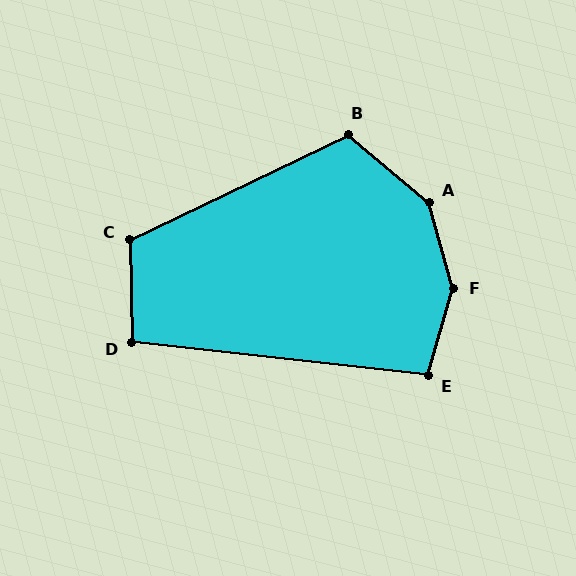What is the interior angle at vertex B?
Approximately 114 degrees (obtuse).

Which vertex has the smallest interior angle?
D, at approximately 97 degrees.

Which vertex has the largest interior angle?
F, at approximately 148 degrees.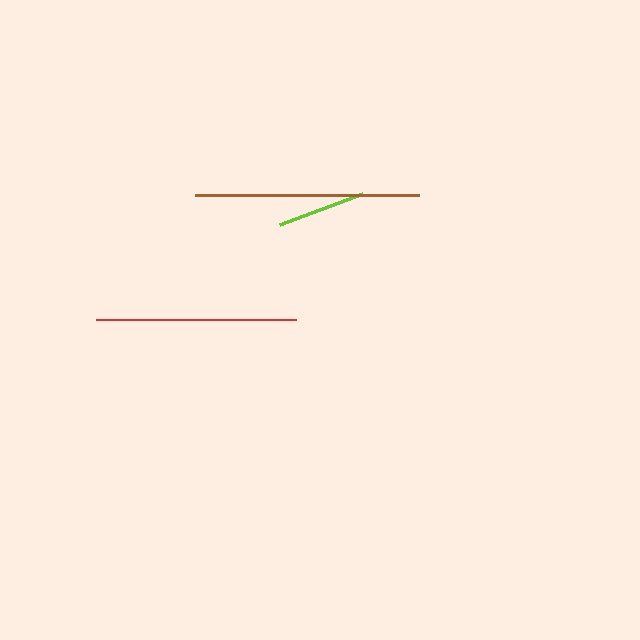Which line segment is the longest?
The brown line is the longest at approximately 223 pixels.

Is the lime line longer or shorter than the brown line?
The brown line is longer than the lime line.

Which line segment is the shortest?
The lime line is the shortest at approximately 89 pixels.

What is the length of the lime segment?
The lime segment is approximately 89 pixels long.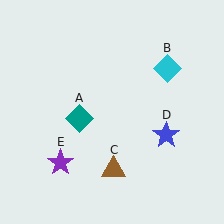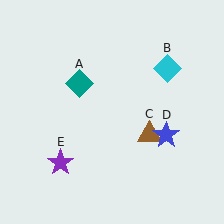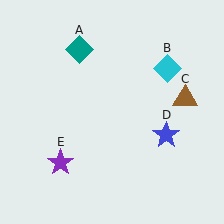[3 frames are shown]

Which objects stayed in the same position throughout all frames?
Cyan diamond (object B) and blue star (object D) and purple star (object E) remained stationary.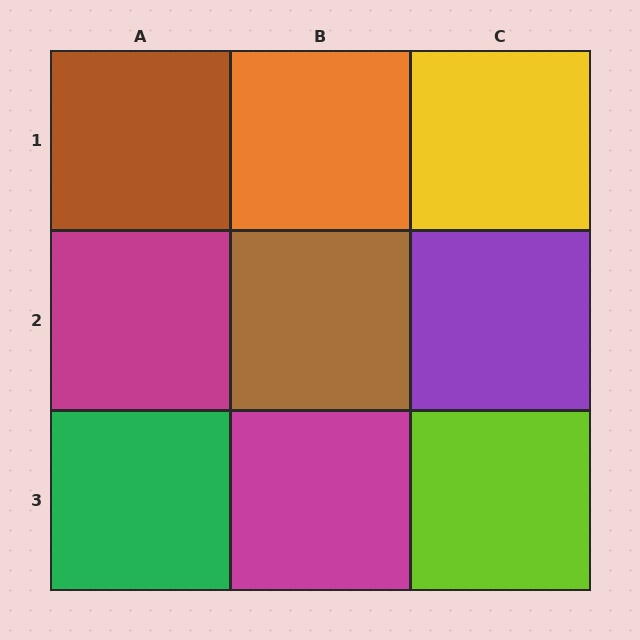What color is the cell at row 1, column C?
Yellow.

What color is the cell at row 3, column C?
Lime.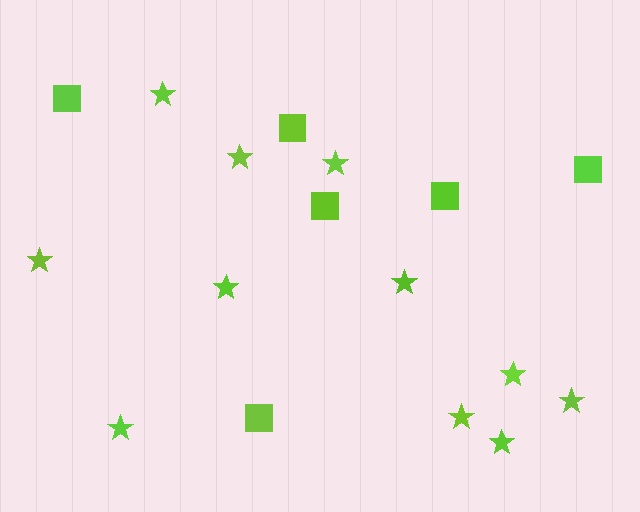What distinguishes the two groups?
There are 2 groups: one group of stars (11) and one group of squares (6).